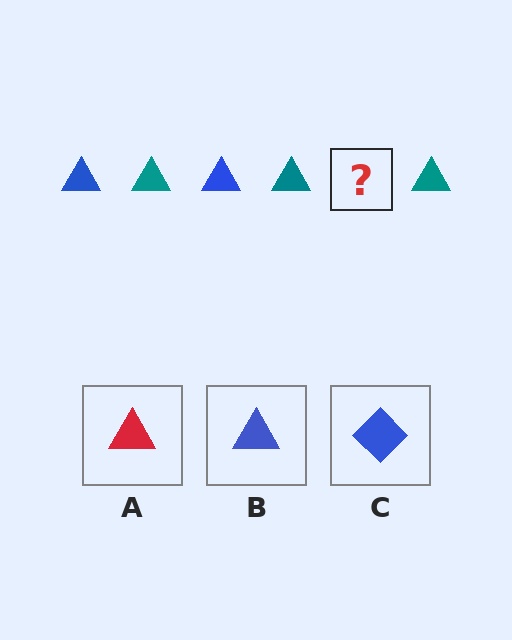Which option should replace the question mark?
Option B.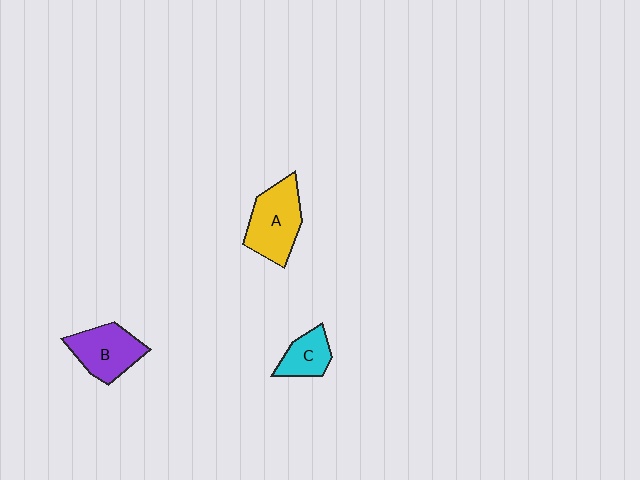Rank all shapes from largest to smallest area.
From largest to smallest: A (yellow), B (purple), C (cyan).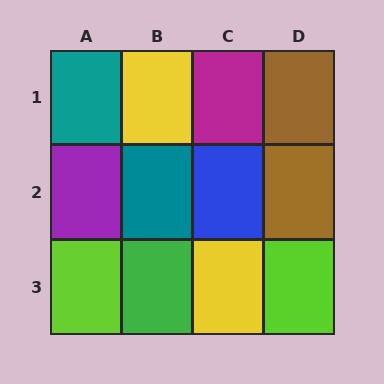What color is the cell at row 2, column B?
Teal.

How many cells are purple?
1 cell is purple.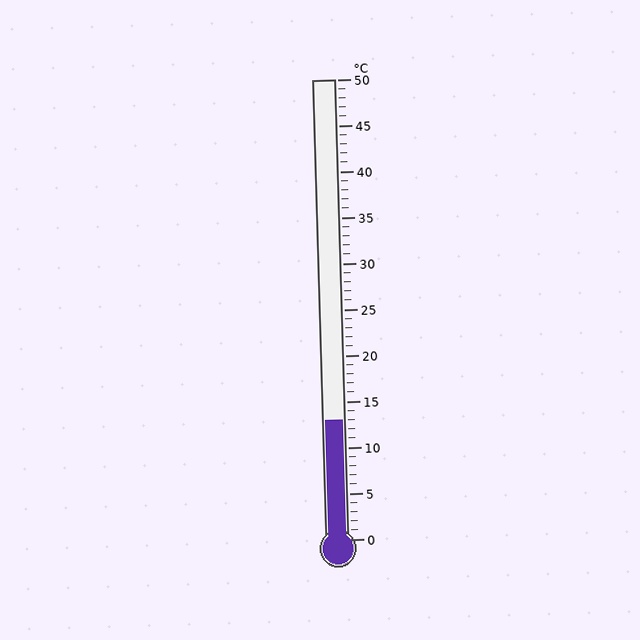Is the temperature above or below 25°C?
The temperature is below 25°C.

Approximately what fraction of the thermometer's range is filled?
The thermometer is filled to approximately 25% of its range.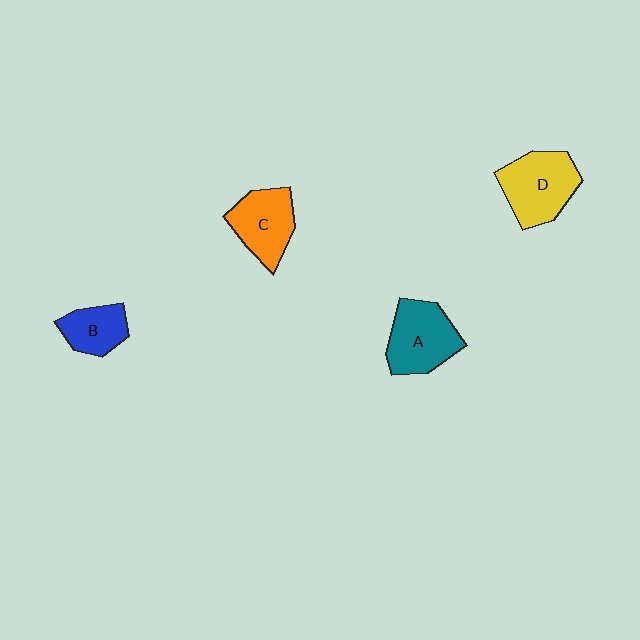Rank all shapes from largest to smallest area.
From largest to smallest: D (yellow), A (teal), C (orange), B (blue).